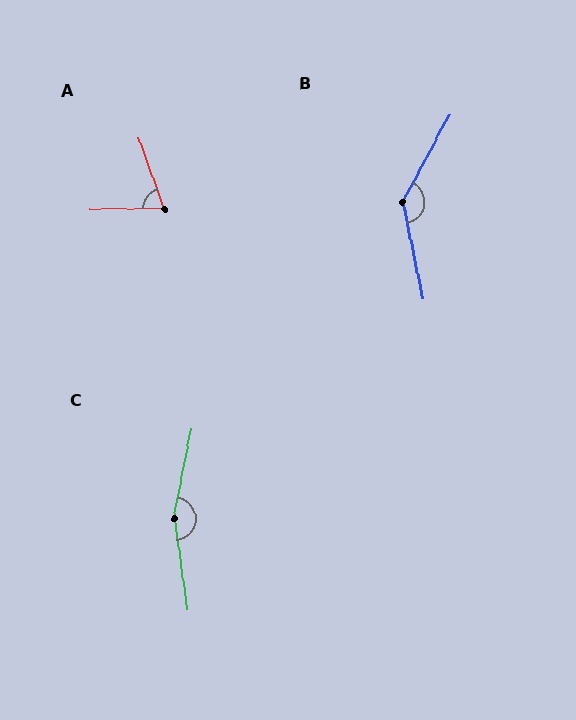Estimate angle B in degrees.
Approximately 140 degrees.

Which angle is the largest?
C, at approximately 160 degrees.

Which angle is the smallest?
A, at approximately 71 degrees.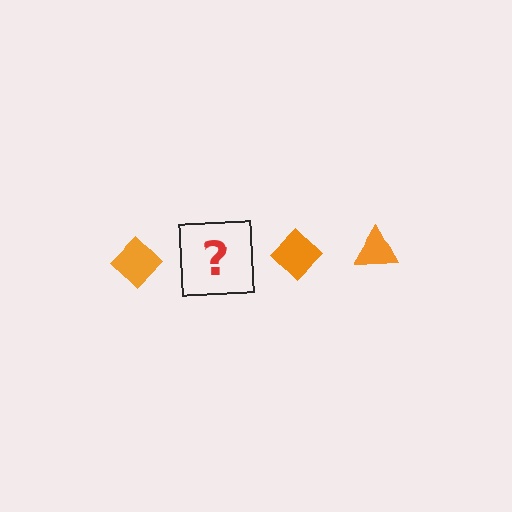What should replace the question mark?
The question mark should be replaced with an orange triangle.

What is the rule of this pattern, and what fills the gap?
The rule is that the pattern cycles through diamond, triangle shapes in orange. The gap should be filled with an orange triangle.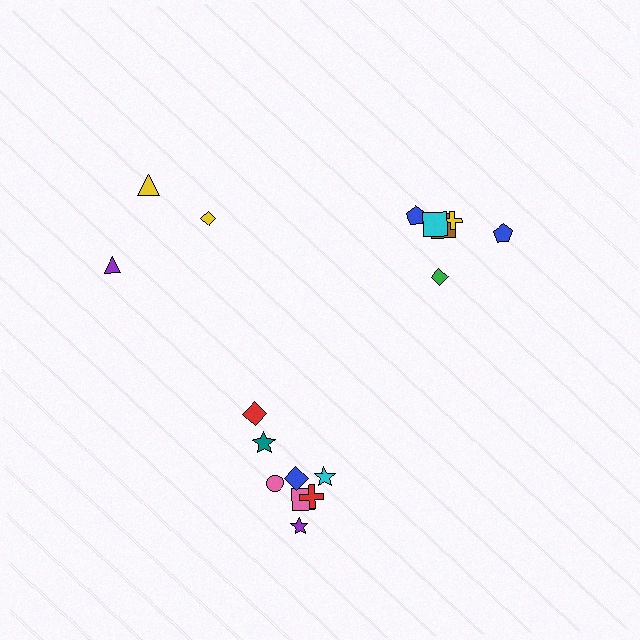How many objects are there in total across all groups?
There are 17 objects.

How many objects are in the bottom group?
There are 8 objects.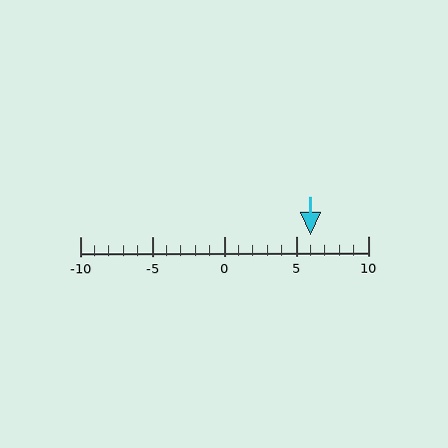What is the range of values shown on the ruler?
The ruler shows values from -10 to 10.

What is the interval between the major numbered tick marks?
The major tick marks are spaced 5 units apart.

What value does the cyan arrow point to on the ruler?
The cyan arrow points to approximately 6.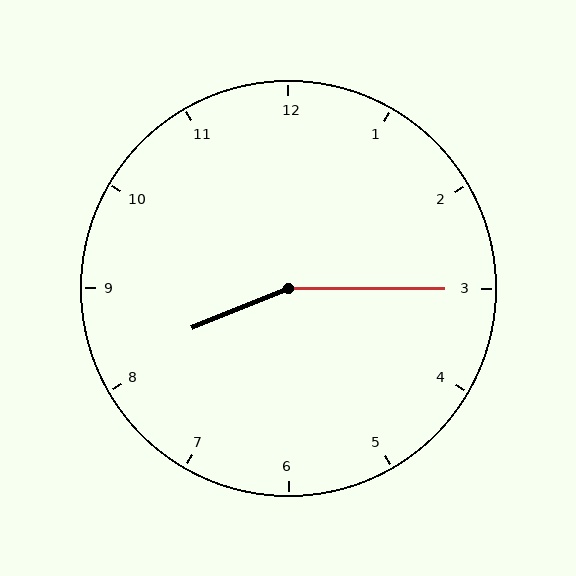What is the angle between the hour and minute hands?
Approximately 158 degrees.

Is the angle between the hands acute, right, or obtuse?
It is obtuse.